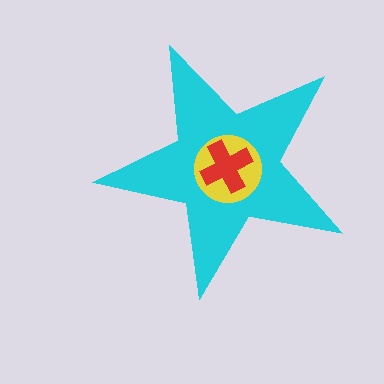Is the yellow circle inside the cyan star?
Yes.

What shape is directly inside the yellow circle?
The red cross.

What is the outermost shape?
The cyan star.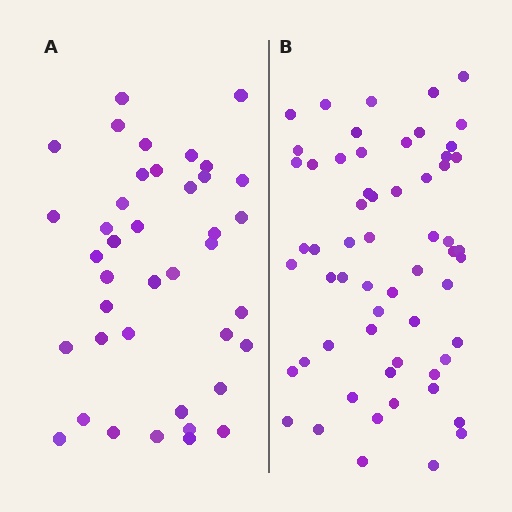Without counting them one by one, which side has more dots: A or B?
Region B (the right region) has more dots.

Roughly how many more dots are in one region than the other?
Region B has approximately 20 more dots than region A.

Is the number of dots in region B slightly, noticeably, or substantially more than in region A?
Region B has substantially more. The ratio is roughly 1.5 to 1.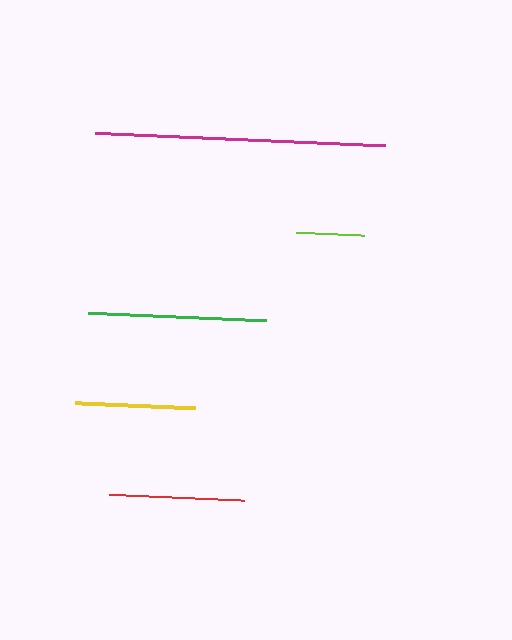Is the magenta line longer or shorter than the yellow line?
The magenta line is longer than the yellow line.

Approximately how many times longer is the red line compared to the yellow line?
The red line is approximately 1.1 times the length of the yellow line.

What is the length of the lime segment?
The lime segment is approximately 68 pixels long.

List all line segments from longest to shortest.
From longest to shortest: magenta, green, red, yellow, lime.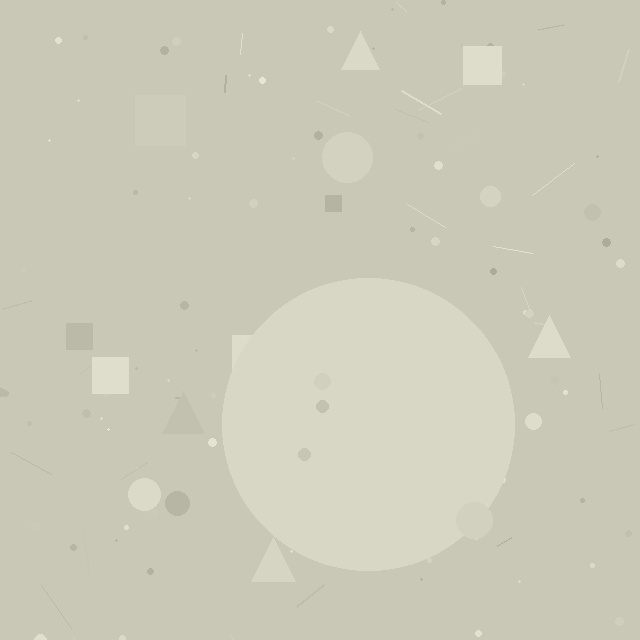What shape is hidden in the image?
A circle is hidden in the image.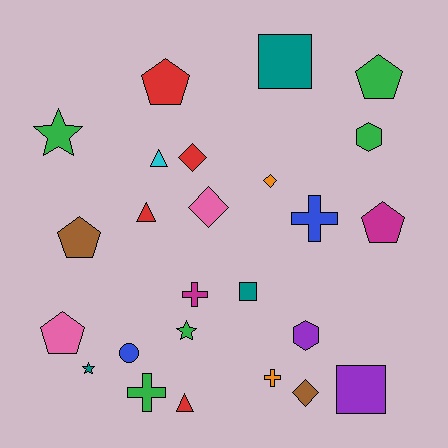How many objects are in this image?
There are 25 objects.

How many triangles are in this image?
There are 3 triangles.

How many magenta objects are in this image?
There are 2 magenta objects.